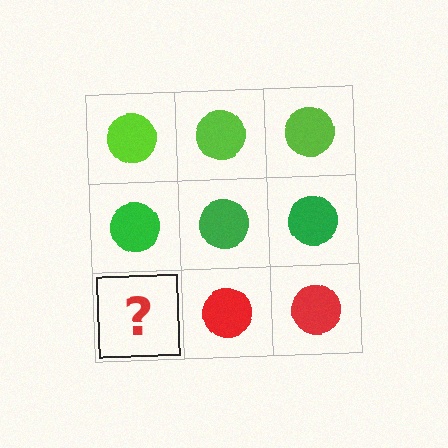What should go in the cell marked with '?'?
The missing cell should contain a red circle.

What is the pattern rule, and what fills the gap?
The rule is that each row has a consistent color. The gap should be filled with a red circle.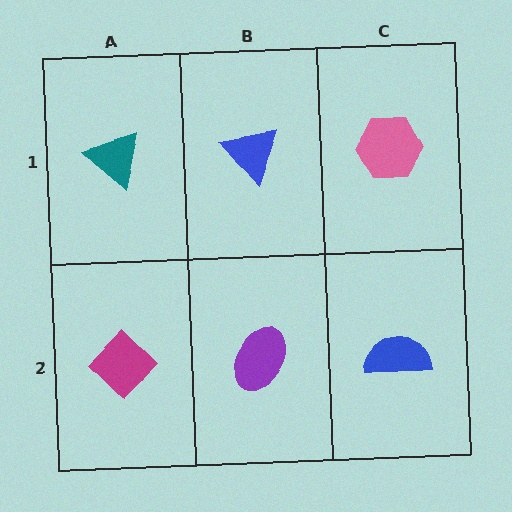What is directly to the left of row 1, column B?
A teal triangle.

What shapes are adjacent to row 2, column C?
A pink hexagon (row 1, column C), a purple ellipse (row 2, column B).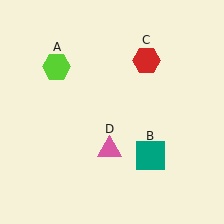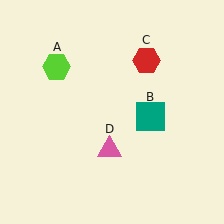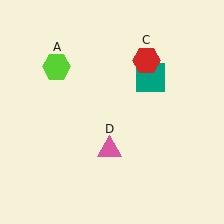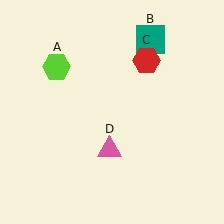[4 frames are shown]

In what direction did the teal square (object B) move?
The teal square (object B) moved up.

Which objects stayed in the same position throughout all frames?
Lime hexagon (object A) and red hexagon (object C) and pink triangle (object D) remained stationary.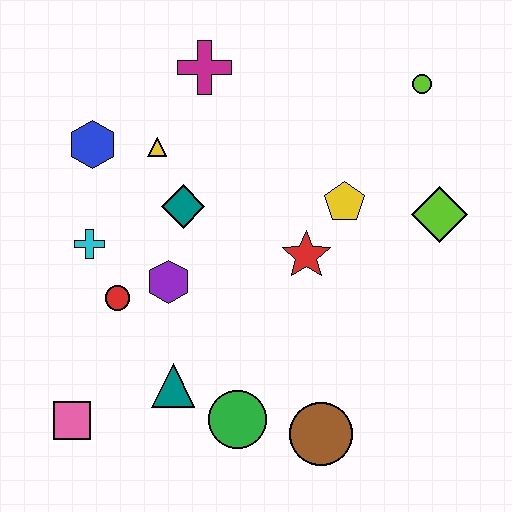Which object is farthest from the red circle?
The lime circle is farthest from the red circle.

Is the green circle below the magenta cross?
Yes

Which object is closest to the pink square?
The teal triangle is closest to the pink square.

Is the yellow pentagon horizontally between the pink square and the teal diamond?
No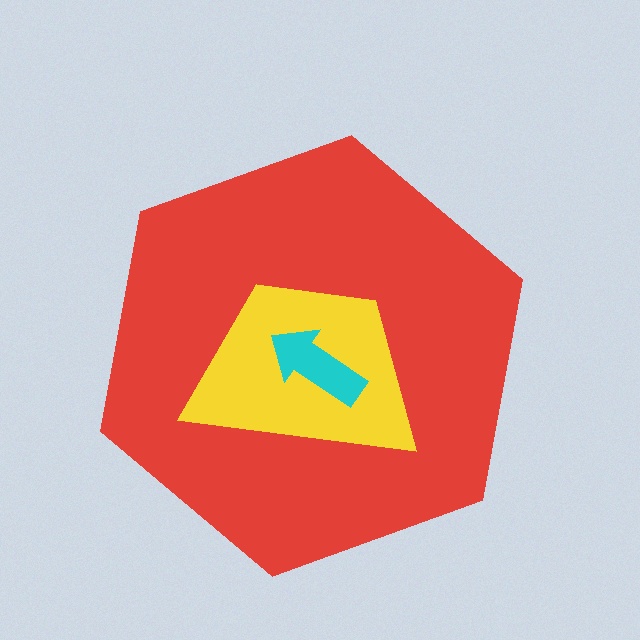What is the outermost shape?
The red hexagon.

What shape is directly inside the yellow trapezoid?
The cyan arrow.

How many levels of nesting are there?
3.